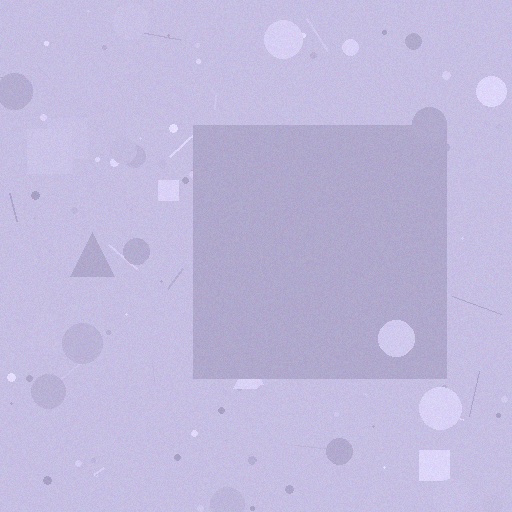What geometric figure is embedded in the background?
A square is embedded in the background.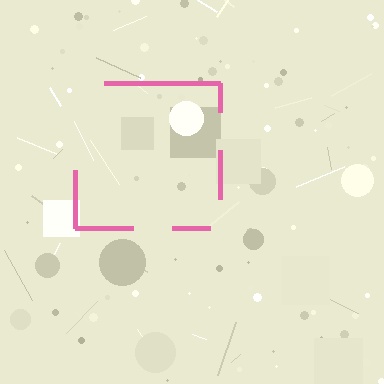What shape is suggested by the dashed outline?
The dashed outline suggests a square.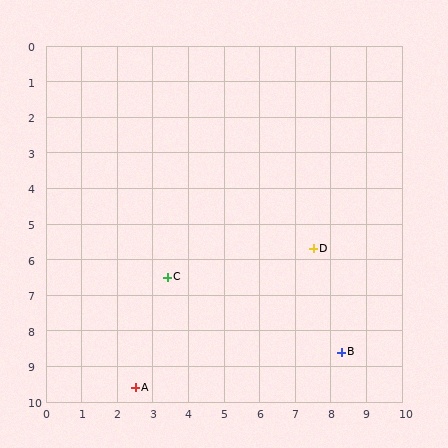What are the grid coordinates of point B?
Point B is at approximately (8.3, 8.6).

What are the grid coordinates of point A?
Point A is at approximately (2.5, 9.6).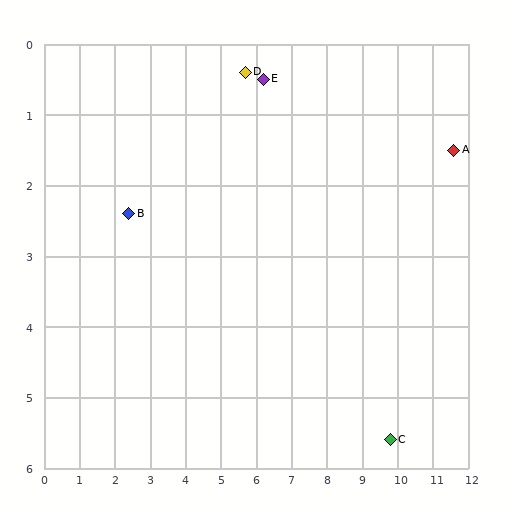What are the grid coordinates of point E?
Point E is at approximately (6.2, 0.5).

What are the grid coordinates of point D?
Point D is at approximately (5.7, 0.4).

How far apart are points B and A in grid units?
Points B and A are about 9.2 grid units apart.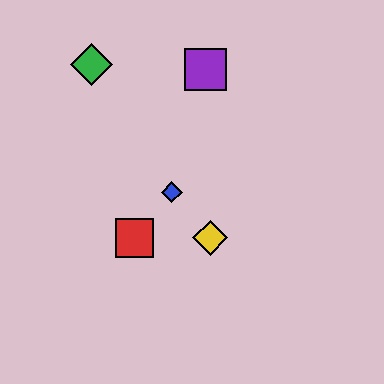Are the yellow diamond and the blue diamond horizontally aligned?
No, the yellow diamond is at y≈238 and the blue diamond is at y≈192.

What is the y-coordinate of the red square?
The red square is at y≈238.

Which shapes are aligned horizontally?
The red square, the yellow diamond are aligned horizontally.